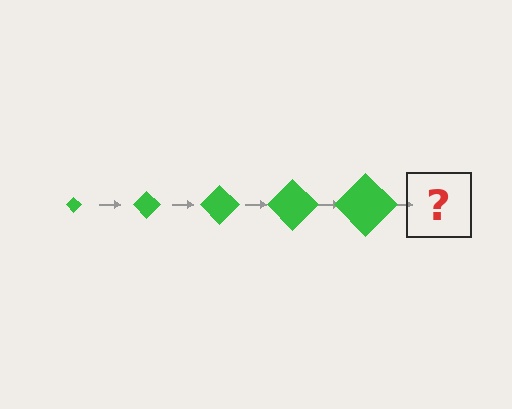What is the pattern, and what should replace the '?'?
The pattern is that the diamond gets progressively larger each step. The '?' should be a green diamond, larger than the previous one.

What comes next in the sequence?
The next element should be a green diamond, larger than the previous one.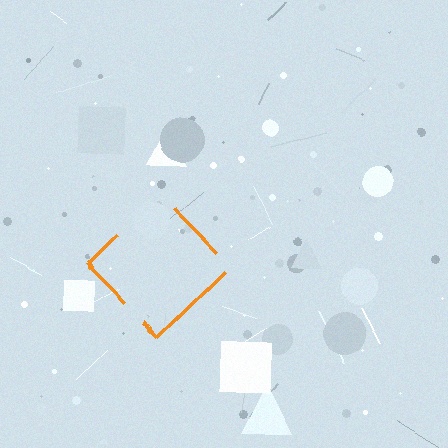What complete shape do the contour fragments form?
The contour fragments form a diamond.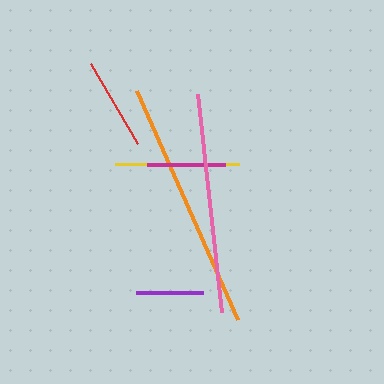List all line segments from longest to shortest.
From longest to shortest: orange, pink, yellow, red, magenta, purple.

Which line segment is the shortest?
The purple line is the shortest at approximately 67 pixels.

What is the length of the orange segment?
The orange segment is approximately 251 pixels long.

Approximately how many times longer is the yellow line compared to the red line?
The yellow line is approximately 1.3 times the length of the red line.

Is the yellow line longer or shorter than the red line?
The yellow line is longer than the red line.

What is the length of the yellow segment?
The yellow segment is approximately 124 pixels long.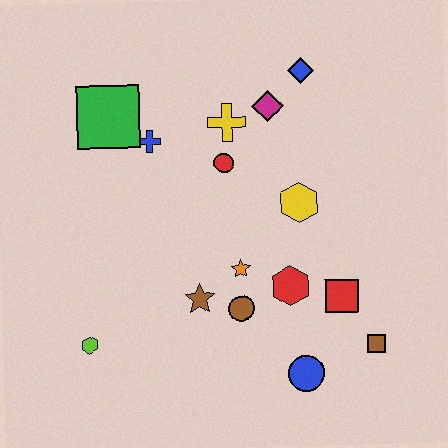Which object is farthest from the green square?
The brown square is farthest from the green square.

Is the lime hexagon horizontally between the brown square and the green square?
No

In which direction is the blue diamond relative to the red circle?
The blue diamond is above the red circle.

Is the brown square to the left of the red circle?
No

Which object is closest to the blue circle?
The brown square is closest to the blue circle.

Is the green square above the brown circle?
Yes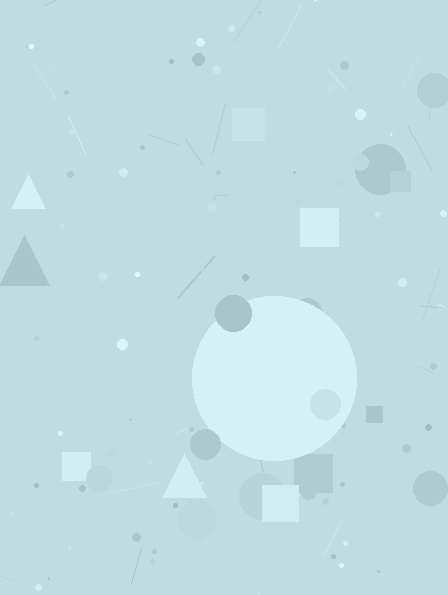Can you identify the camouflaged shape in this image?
The camouflaged shape is a circle.